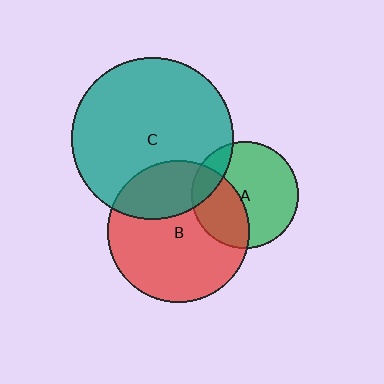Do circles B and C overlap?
Yes.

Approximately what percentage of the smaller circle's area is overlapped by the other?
Approximately 30%.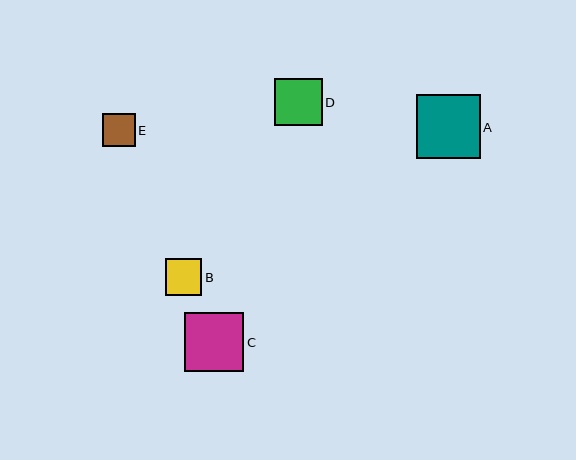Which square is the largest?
Square A is the largest with a size of approximately 64 pixels.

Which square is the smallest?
Square E is the smallest with a size of approximately 33 pixels.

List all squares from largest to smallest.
From largest to smallest: A, C, D, B, E.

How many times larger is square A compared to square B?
Square A is approximately 1.7 times the size of square B.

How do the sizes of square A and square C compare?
Square A and square C are approximately the same size.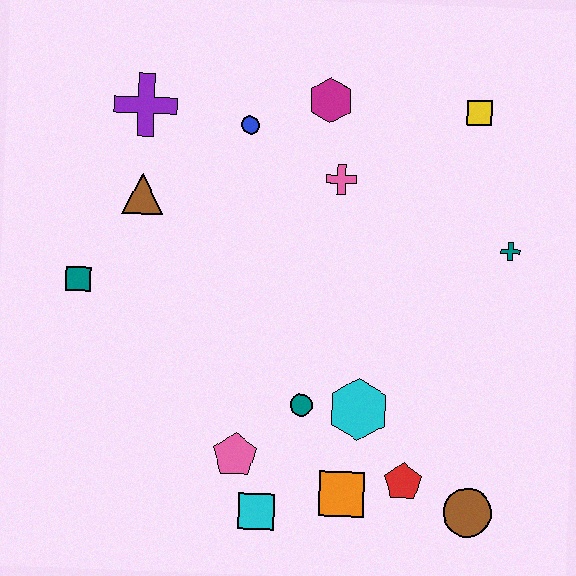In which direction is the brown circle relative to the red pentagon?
The brown circle is to the right of the red pentagon.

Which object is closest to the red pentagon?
The orange square is closest to the red pentagon.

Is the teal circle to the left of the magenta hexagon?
Yes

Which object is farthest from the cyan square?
The yellow square is farthest from the cyan square.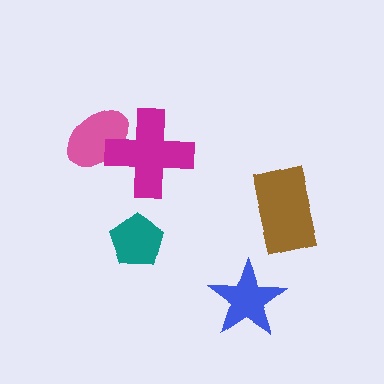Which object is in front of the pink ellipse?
The magenta cross is in front of the pink ellipse.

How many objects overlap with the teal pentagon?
0 objects overlap with the teal pentagon.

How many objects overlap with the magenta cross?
1 object overlaps with the magenta cross.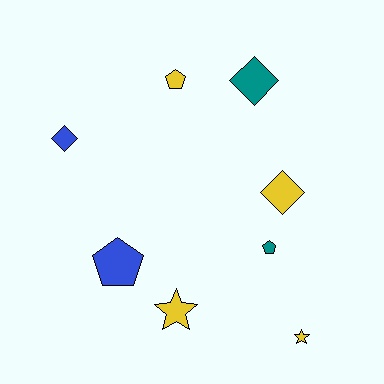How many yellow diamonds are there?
There is 1 yellow diamond.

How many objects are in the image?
There are 8 objects.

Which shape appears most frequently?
Diamond, with 3 objects.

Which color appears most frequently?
Yellow, with 4 objects.